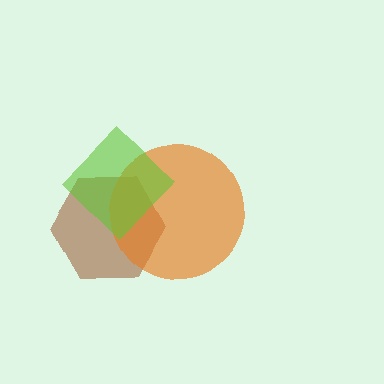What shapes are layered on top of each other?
The layered shapes are: a brown hexagon, an orange circle, a lime diamond.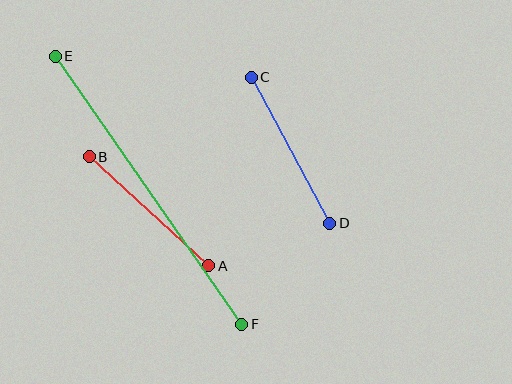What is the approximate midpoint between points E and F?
The midpoint is at approximately (149, 190) pixels.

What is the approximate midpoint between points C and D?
The midpoint is at approximately (290, 150) pixels.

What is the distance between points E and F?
The distance is approximately 327 pixels.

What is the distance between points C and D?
The distance is approximately 166 pixels.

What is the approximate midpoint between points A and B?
The midpoint is at approximately (149, 211) pixels.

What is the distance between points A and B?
The distance is approximately 162 pixels.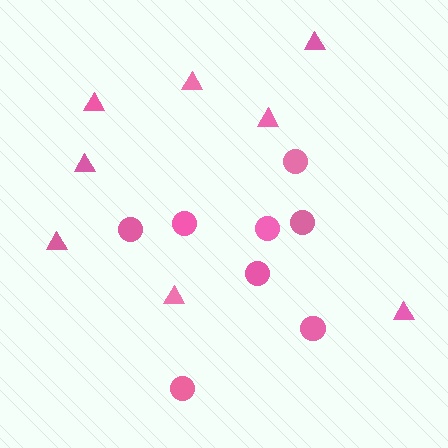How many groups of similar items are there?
There are 2 groups: one group of triangles (8) and one group of circles (8).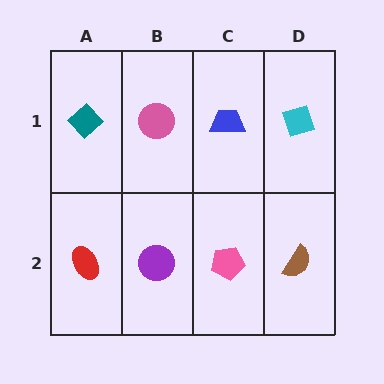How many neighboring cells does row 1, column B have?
3.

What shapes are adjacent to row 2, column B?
A pink circle (row 1, column B), a red ellipse (row 2, column A), a pink pentagon (row 2, column C).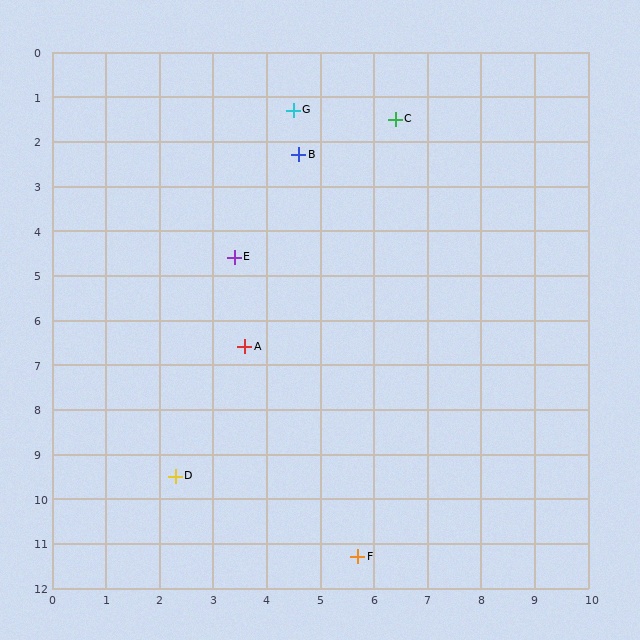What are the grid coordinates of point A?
Point A is at approximately (3.6, 6.6).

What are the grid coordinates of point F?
Point F is at approximately (5.7, 11.3).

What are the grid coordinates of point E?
Point E is at approximately (3.4, 4.6).